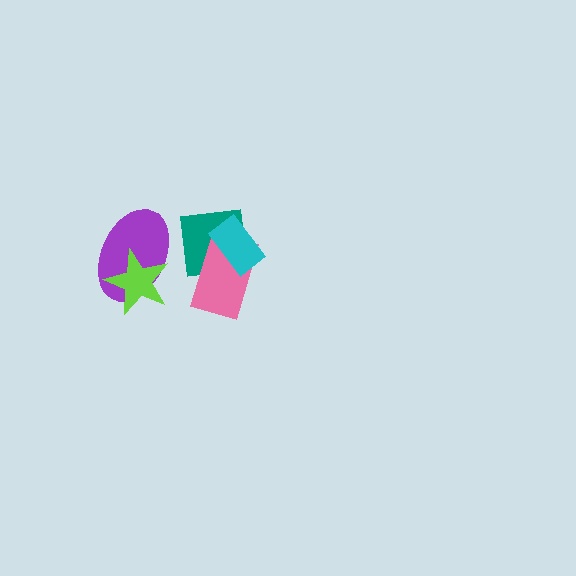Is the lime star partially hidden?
No, no other shape covers it.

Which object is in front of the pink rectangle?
The cyan rectangle is in front of the pink rectangle.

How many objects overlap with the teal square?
3 objects overlap with the teal square.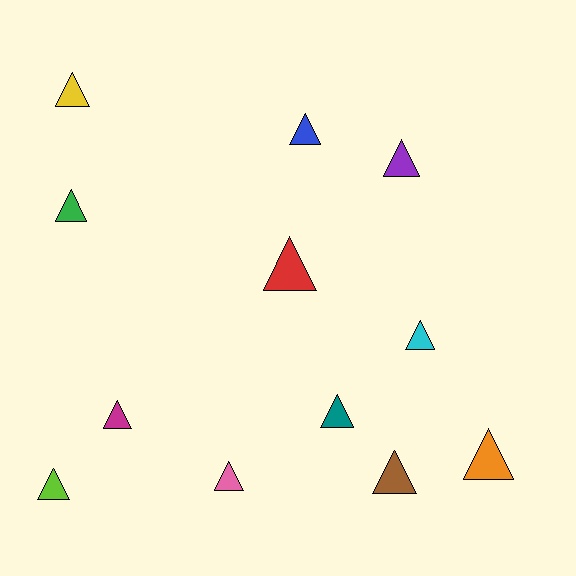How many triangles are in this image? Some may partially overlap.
There are 12 triangles.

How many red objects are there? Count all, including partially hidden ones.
There is 1 red object.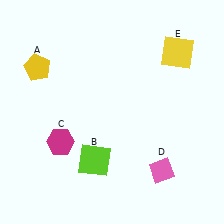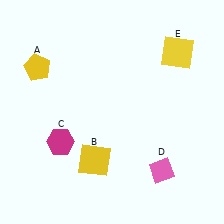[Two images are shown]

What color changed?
The square (B) changed from lime in Image 1 to yellow in Image 2.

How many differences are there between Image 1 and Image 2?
There is 1 difference between the two images.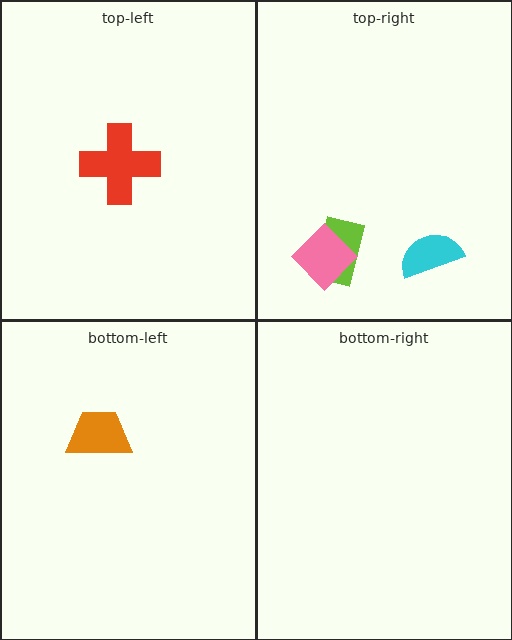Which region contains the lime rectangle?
The top-right region.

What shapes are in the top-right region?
The cyan semicircle, the lime rectangle, the pink diamond.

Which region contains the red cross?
The top-left region.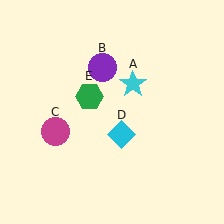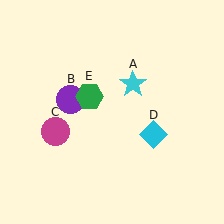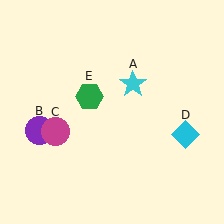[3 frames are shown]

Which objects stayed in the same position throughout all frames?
Cyan star (object A) and magenta circle (object C) and green hexagon (object E) remained stationary.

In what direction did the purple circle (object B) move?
The purple circle (object B) moved down and to the left.